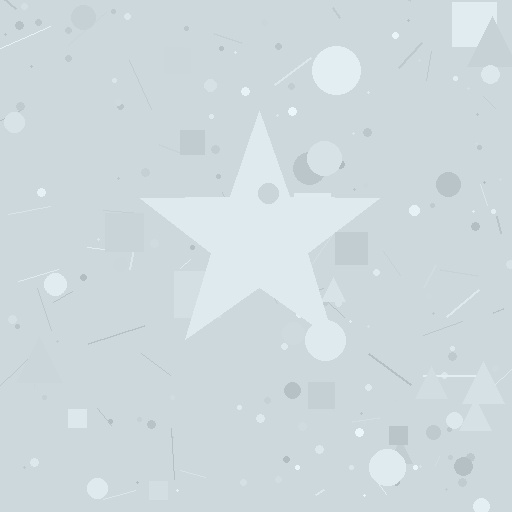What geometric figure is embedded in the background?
A star is embedded in the background.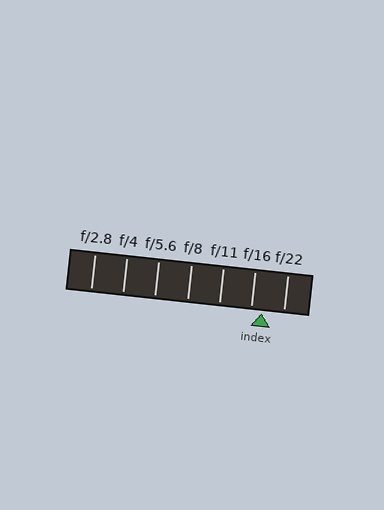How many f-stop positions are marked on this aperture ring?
There are 7 f-stop positions marked.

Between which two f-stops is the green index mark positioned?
The index mark is between f/16 and f/22.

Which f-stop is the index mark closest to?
The index mark is closest to f/16.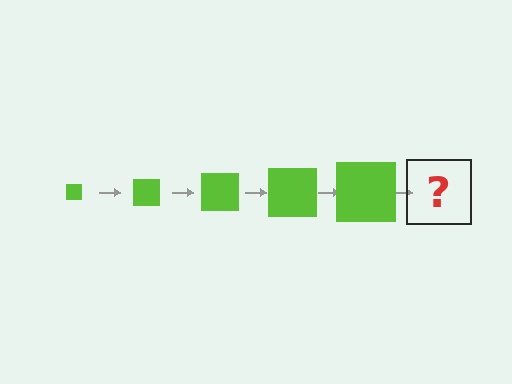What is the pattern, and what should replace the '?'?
The pattern is that the square gets progressively larger each step. The '?' should be a lime square, larger than the previous one.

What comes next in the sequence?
The next element should be a lime square, larger than the previous one.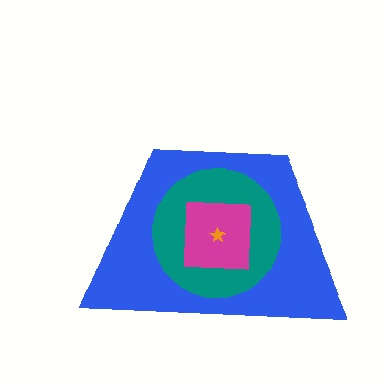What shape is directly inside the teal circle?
The magenta square.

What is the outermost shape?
The blue trapezoid.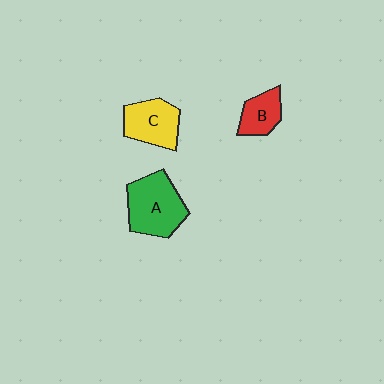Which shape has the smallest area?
Shape B (red).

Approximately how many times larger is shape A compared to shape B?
Approximately 1.9 times.